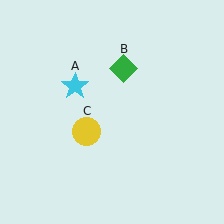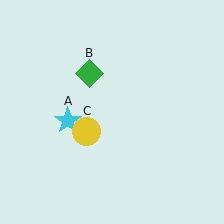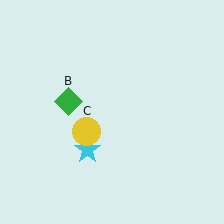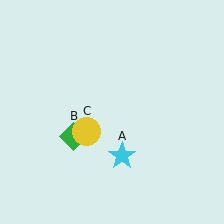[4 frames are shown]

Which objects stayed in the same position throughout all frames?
Yellow circle (object C) remained stationary.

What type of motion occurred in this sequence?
The cyan star (object A), green diamond (object B) rotated counterclockwise around the center of the scene.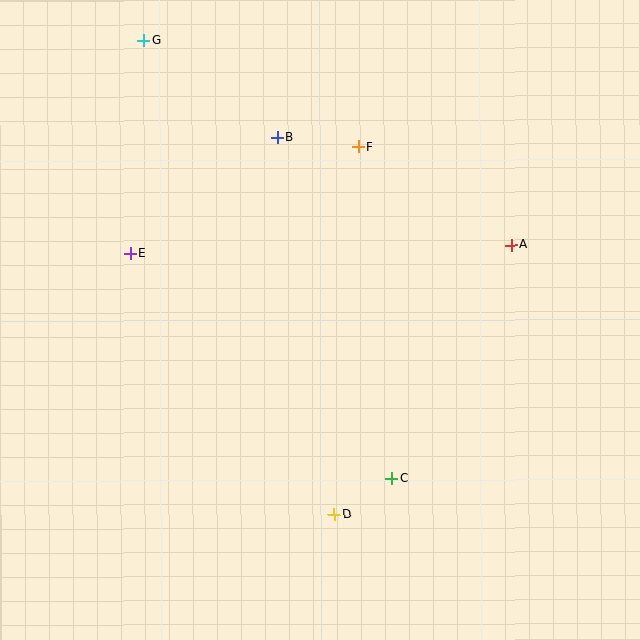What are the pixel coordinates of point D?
Point D is at (334, 514).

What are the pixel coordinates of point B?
Point B is at (277, 137).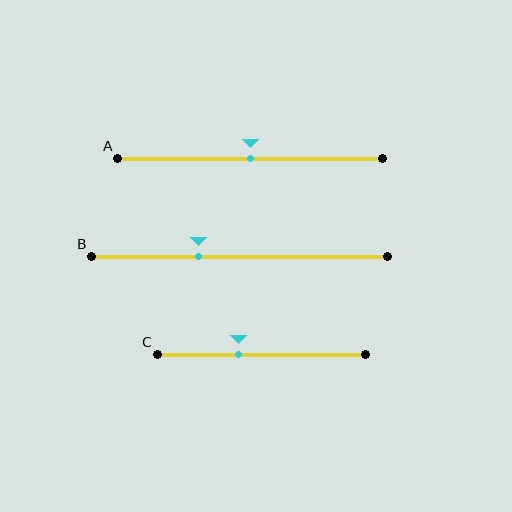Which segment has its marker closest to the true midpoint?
Segment A has its marker closest to the true midpoint.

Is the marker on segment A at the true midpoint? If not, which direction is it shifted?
Yes, the marker on segment A is at the true midpoint.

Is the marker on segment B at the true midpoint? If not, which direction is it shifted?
No, the marker on segment B is shifted to the left by about 14% of the segment length.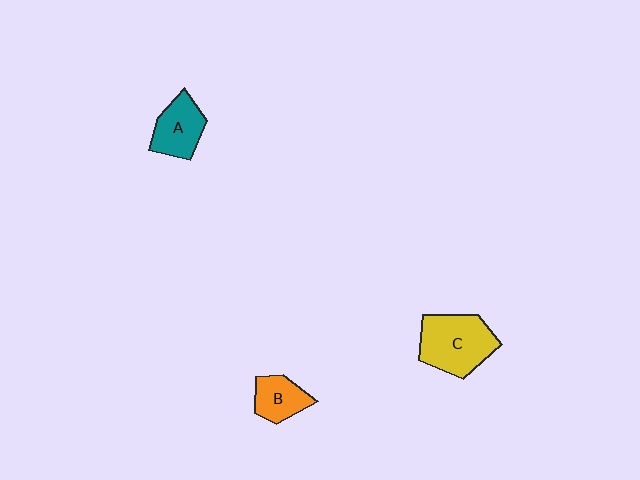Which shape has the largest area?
Shape C (yellow).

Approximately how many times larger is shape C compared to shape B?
Approximately 1.9 times.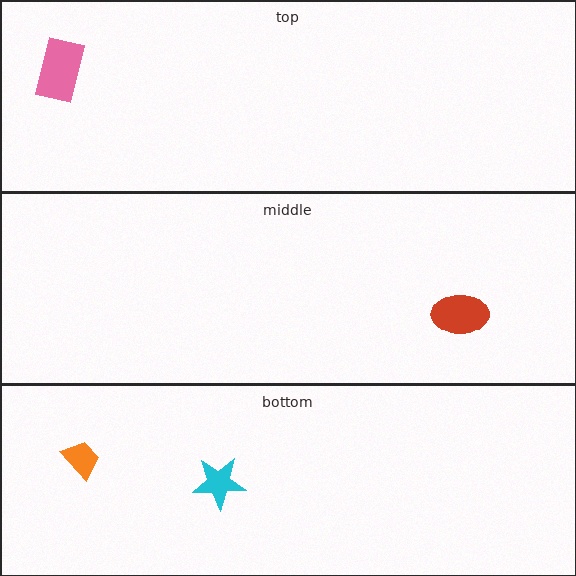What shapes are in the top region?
The pink rectangle.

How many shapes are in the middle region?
1.